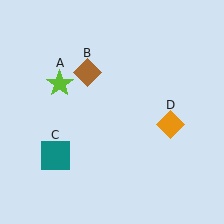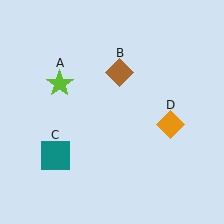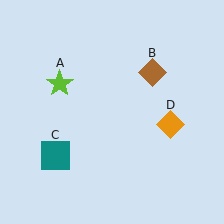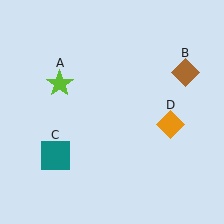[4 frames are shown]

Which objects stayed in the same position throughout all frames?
Lime star (object A) and teal square (object C) and orange diamond (object D) remained stationary.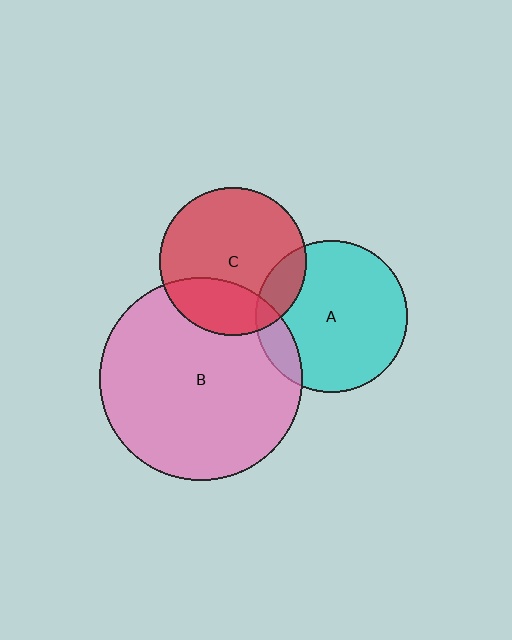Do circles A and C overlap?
Yes.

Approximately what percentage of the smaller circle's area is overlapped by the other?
Approximately 15%.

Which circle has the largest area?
Circle B (pink).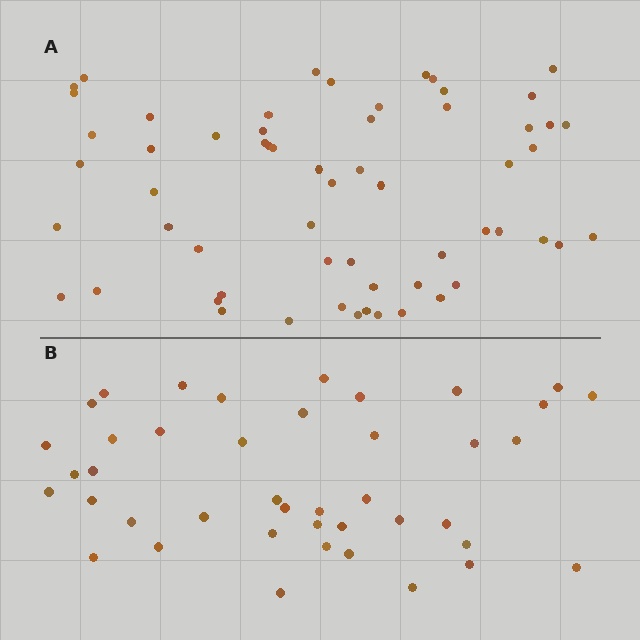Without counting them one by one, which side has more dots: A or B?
Region A (the top region) has more dots.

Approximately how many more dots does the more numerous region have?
Region A has approximately 20 more dots than region B.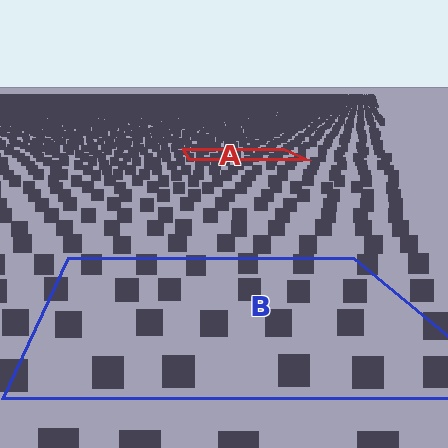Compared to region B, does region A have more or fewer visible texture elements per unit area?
Region A has more texture elements per unit area — they are packed more densely because it is farther away.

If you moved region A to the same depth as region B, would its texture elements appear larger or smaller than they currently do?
They would appear larger. At a closer depth, the same texture elements are projected at a bigger on-screen size.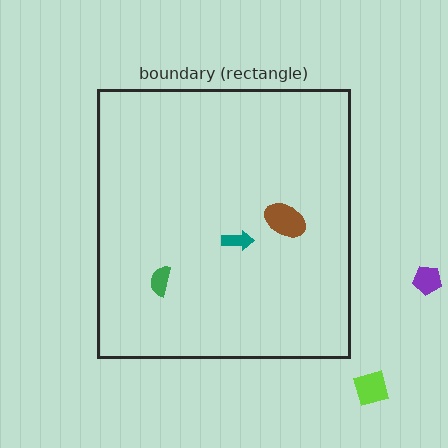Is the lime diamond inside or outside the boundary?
Outside.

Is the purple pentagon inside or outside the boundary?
Outside.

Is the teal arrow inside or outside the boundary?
Inside.